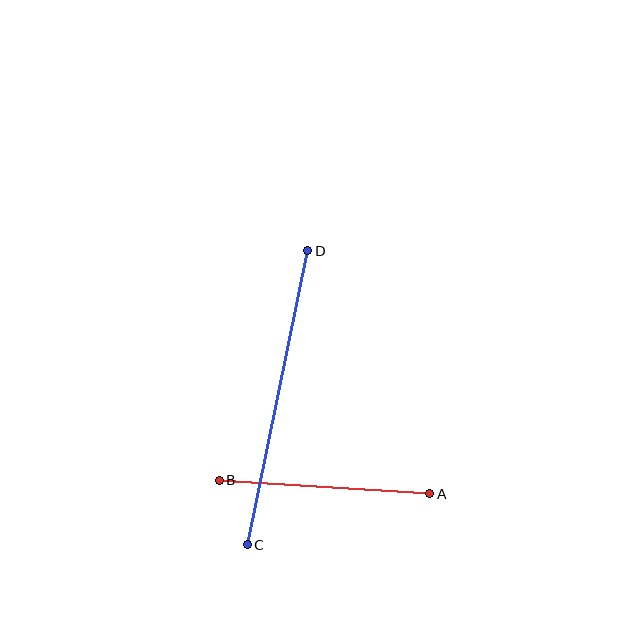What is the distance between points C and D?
The distance is approximately 300 pixels.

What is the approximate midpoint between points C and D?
The midpoint is at approximately (278, 398) pixels.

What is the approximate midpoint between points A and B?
The midpoint is at approximately (325, 487) pixels.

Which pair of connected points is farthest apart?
Points C and D are farthest apart.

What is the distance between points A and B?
The distance is approximately 211 pixels.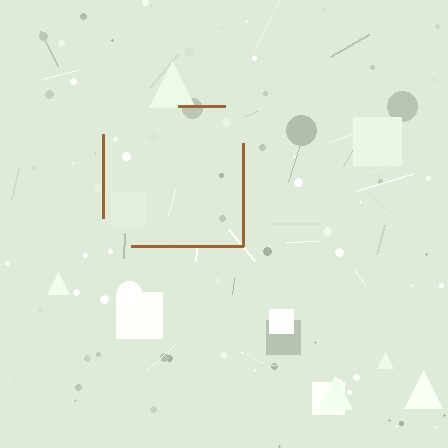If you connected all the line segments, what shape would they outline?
They would outline a square.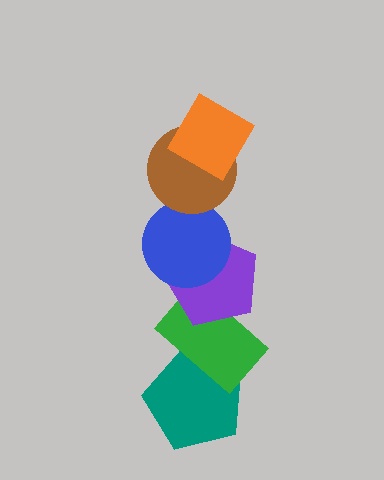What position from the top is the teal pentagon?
The teal pentagon is 6th from the top.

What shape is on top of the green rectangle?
The purple pentagon is on top of the green rectangle.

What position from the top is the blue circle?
The blue circle is 3rd from the top.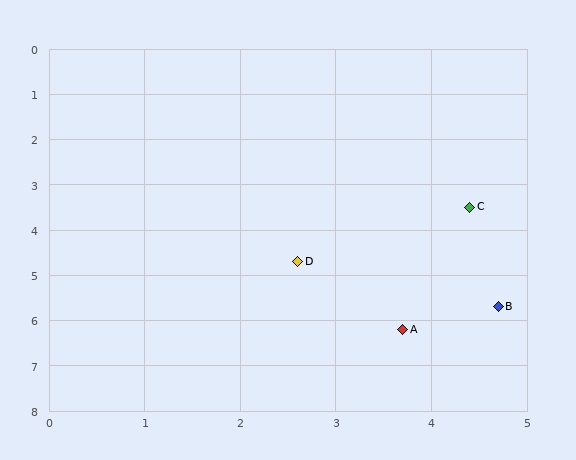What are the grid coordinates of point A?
Point A is at approximately (3.7, 6.2).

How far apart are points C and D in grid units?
Points C and D are about 2.2 grid units apart.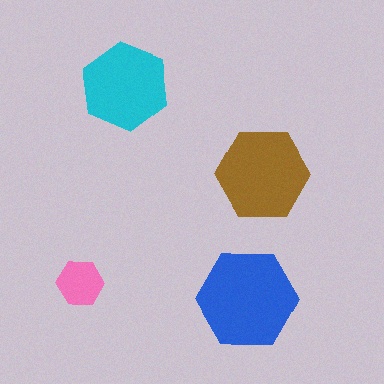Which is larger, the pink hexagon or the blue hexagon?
The blue one.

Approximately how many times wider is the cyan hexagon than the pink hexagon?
About 2 times wider.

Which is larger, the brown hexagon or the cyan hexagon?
The brown one.